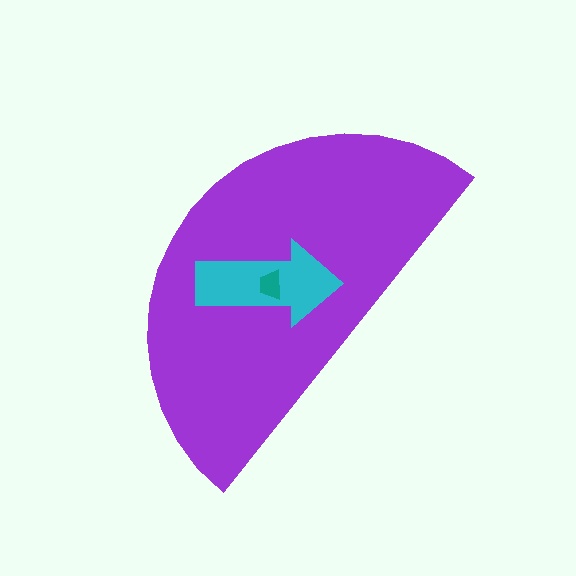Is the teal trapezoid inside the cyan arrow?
Yes.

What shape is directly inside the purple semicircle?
The cyan arrow.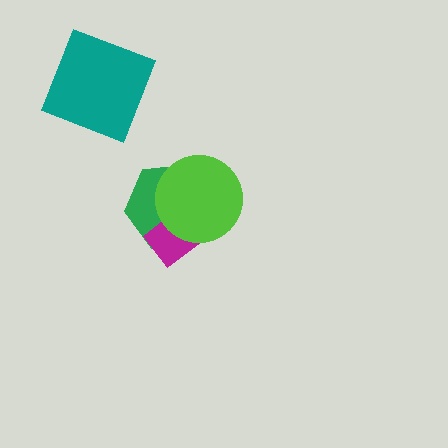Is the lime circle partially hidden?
No, no other shape covers it.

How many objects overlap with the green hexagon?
2 objects overlap with the green hexagon.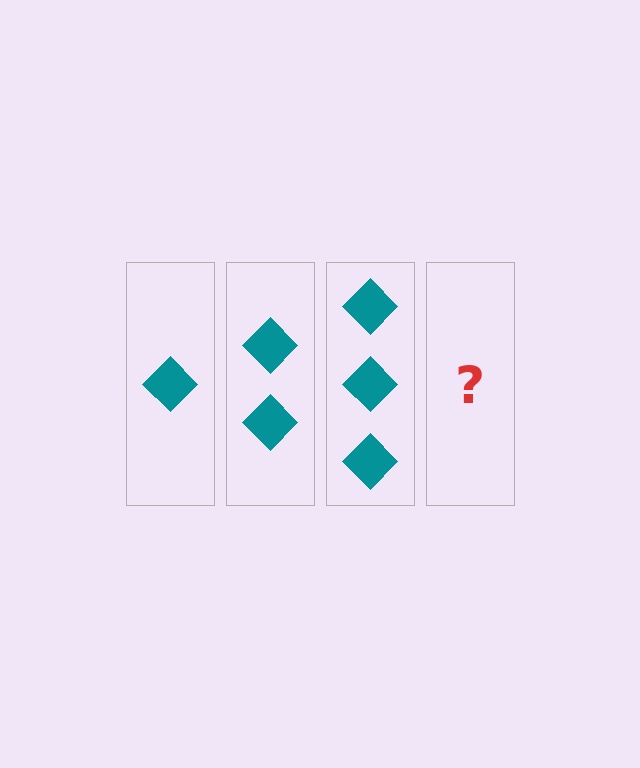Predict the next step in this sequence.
The next step is 4 diamonds.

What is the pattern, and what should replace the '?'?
The pattern is that each step adds one more diamond. The '?' should be 4 diamonds.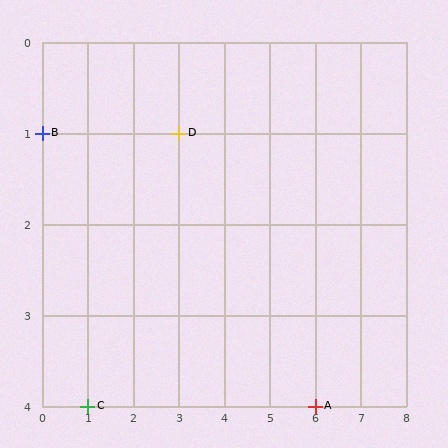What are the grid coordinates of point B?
Point B is at grid coordinates (0, 1).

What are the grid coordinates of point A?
Point A is at grid coordinates (6, 4).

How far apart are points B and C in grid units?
Points B and C are 1 column and 3 rows apart (about 3.2 grid units diagonally).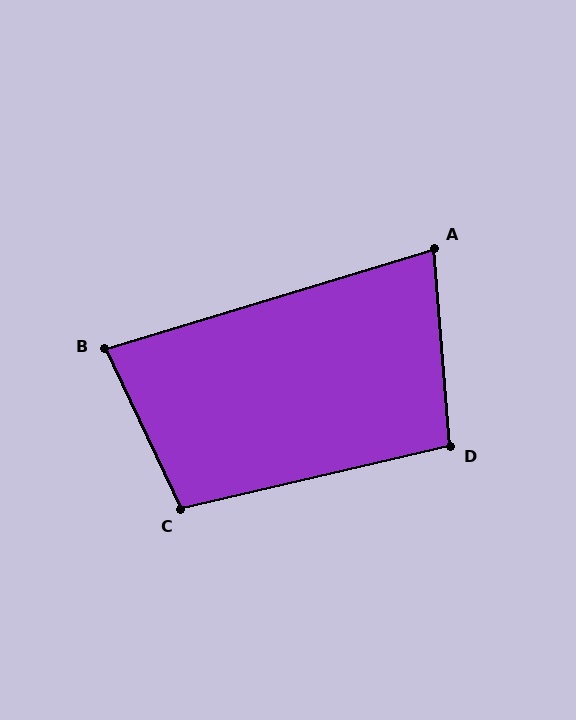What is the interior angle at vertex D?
Approximately 98 degrees (obtuse).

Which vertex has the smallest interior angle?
A, at approximately 78 degrees.